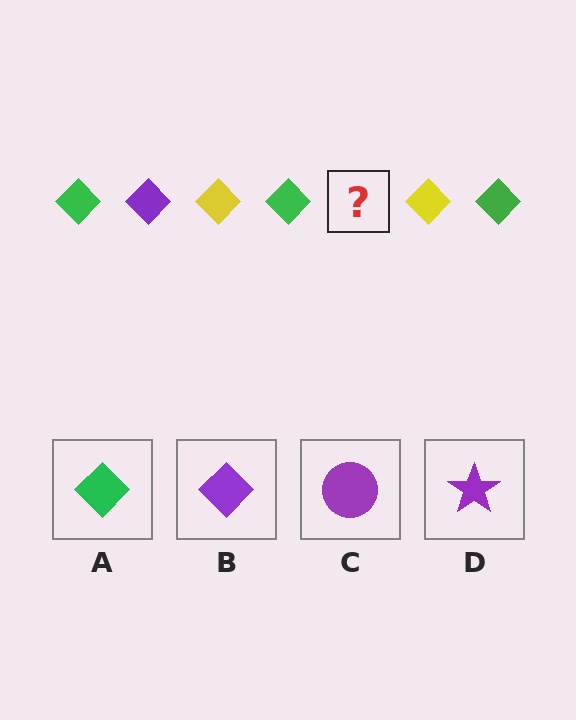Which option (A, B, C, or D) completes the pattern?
B.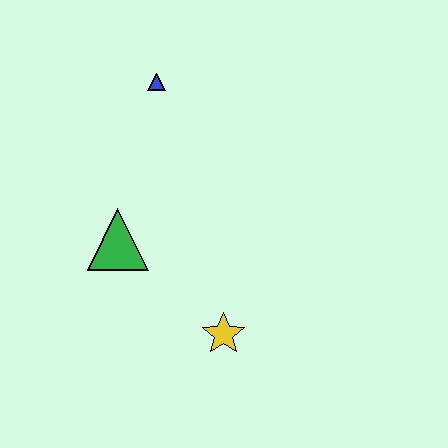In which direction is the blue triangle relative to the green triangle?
The blue triangle is above the green triangle.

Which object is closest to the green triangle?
The yellow star is closest to the green triangle.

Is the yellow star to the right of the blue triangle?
Yes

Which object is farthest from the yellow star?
The blue triangle is farthest from the yellow star.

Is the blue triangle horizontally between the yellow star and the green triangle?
Yes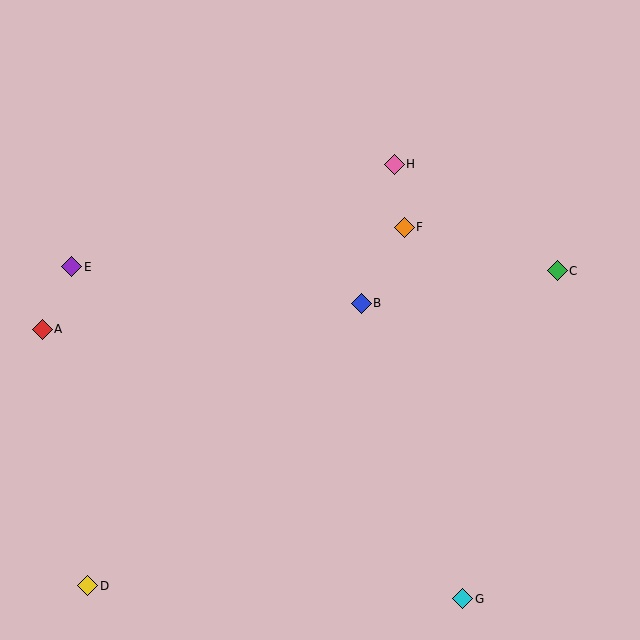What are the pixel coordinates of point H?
Point H is at (394, 164).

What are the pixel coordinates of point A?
Point A is at (42, 329).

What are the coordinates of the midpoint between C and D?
The midpoint between C and D is at (323, 428).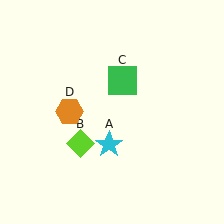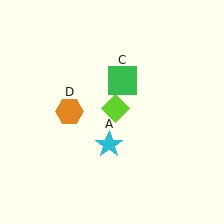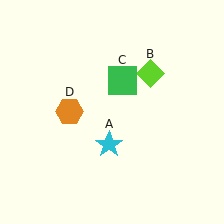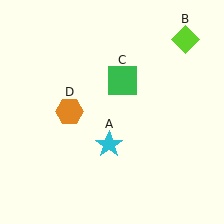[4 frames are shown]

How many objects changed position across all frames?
1 object changed position: lime diamond (object B).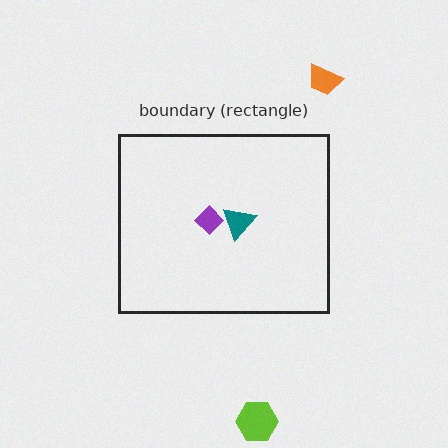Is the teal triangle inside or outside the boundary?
Inside.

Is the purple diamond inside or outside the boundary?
Inside.